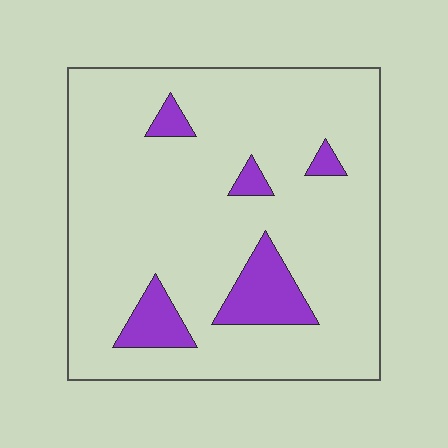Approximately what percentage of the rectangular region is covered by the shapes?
Approximately 10%.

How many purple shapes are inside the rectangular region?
5.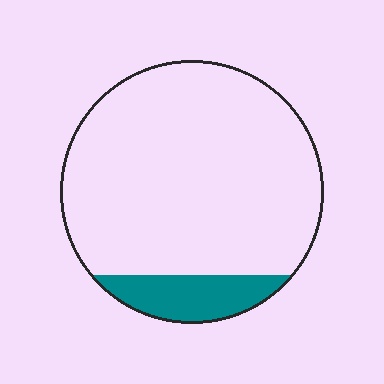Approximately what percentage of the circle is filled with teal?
Approximately 15%.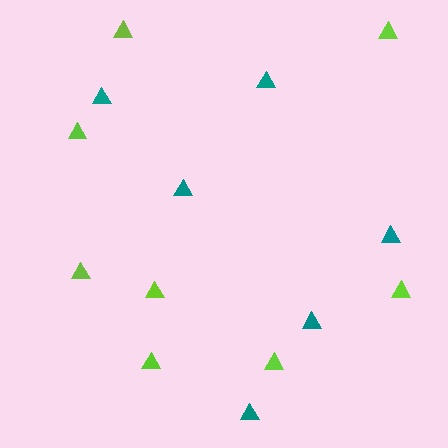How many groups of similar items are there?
There are 2 groups: one group of lime triangles (8) and one group of teal triangles (6).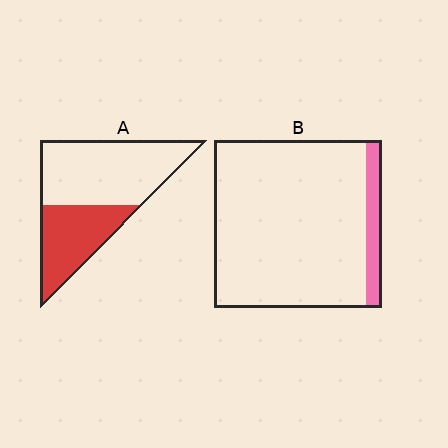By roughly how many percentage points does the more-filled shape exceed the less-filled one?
By roughly 30 percentage points (A over B).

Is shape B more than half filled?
No.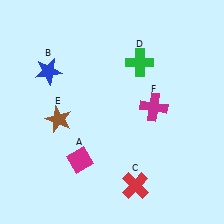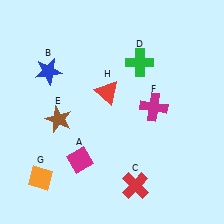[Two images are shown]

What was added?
An orange diamond (G), a red triangle (H) were added in Image 2.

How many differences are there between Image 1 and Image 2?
There are 2 differences between the two images.